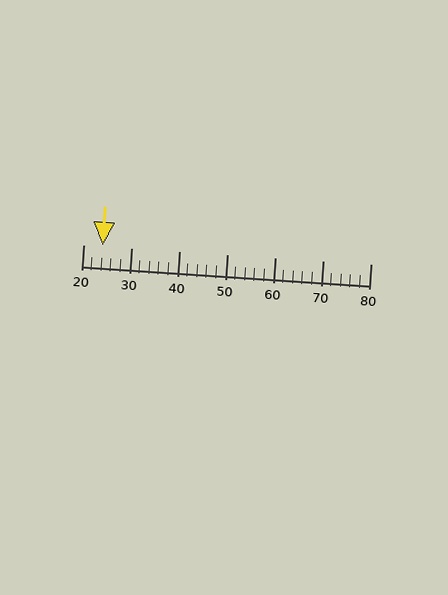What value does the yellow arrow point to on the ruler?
The yellow arrow points to approximately 24.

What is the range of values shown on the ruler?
The ruler shows values from 20 to 80.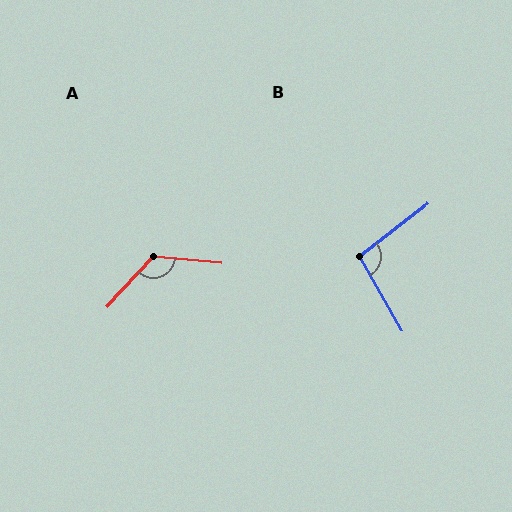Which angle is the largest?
A, at approximately 127 degrees.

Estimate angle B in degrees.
Approximately 98 degrees.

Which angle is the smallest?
B, at approximately 98 degrees.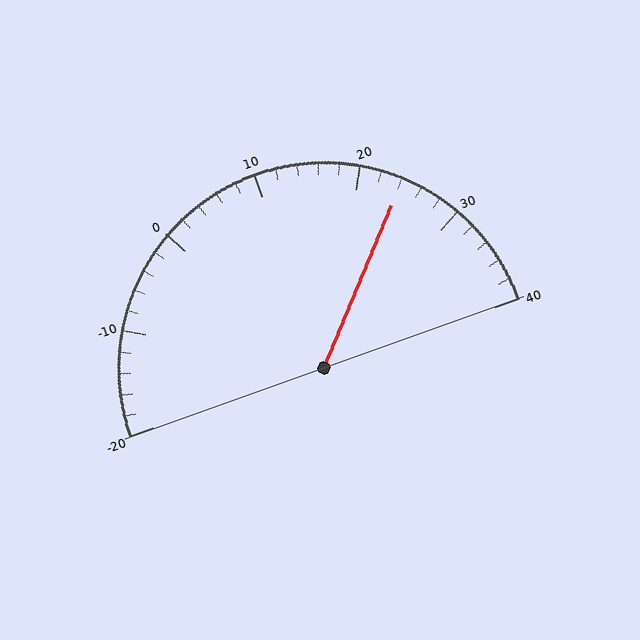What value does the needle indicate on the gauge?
The needle indicates approximately 24.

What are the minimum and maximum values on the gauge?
The gauge ranges from -20 to 40.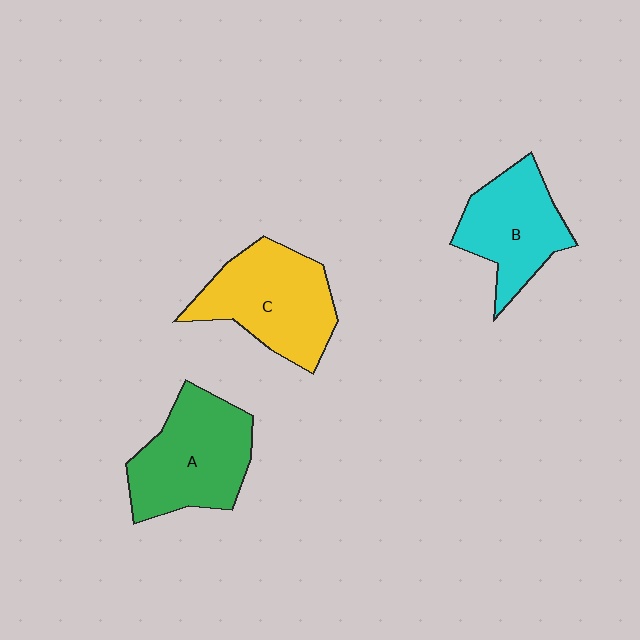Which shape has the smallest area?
Shape B (cyan).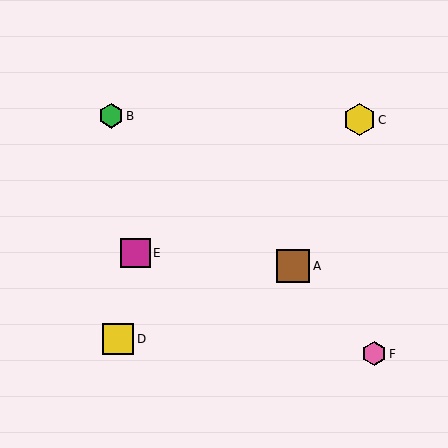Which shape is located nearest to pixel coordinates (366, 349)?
The pink hexagon (labeled F) at (374, 354) is nearest to that location.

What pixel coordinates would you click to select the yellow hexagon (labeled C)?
Click at (360, 120) to select the yellow hexagon C.